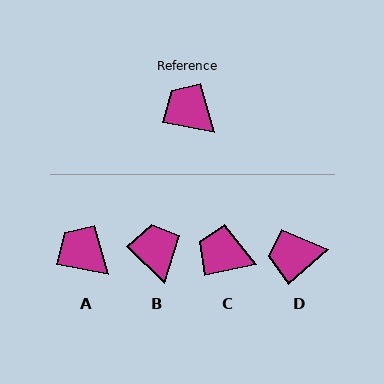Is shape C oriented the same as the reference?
No, it is off by about 23 degrees.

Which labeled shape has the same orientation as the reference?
A.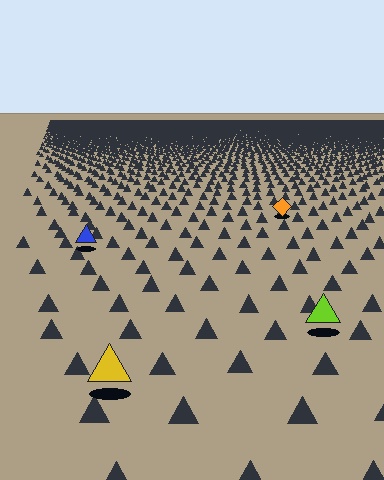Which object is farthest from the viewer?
The orange diamond is farthest from the viewer. It appears smaller and the ground texture around it is denser.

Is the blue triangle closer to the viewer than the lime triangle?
No. The lime triangle is closer — you can tell from the texture gradient: the ground texture is coarser near it.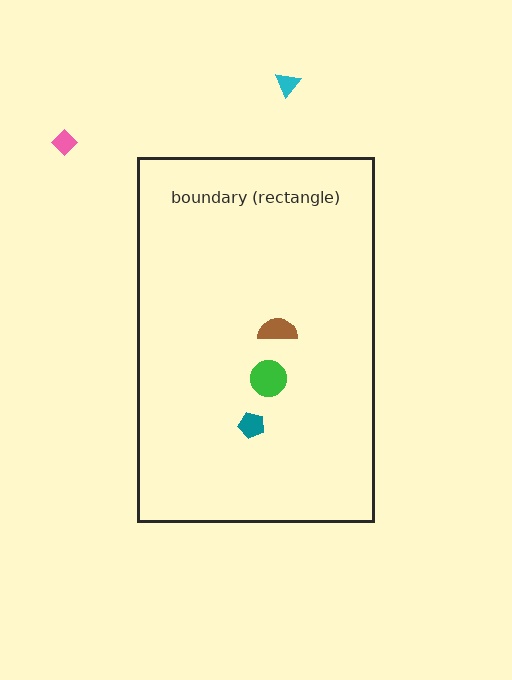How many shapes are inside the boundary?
3 inside, 2 outside.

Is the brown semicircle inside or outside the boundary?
Inside.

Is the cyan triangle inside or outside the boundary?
Outside.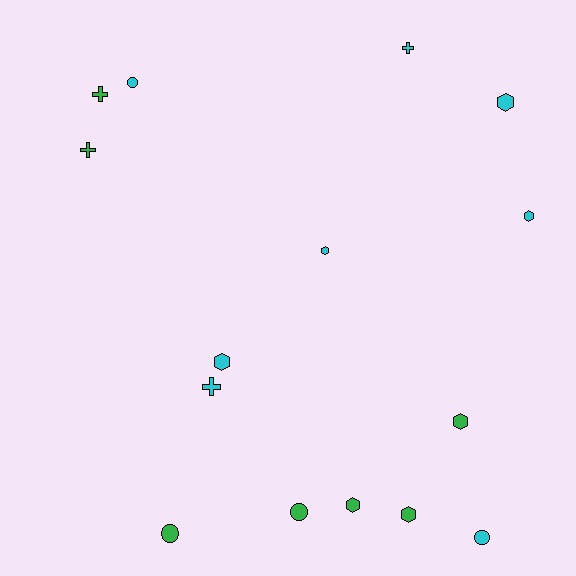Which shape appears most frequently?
Hexagon, with 7 objects.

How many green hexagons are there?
There are 3 green hexagons.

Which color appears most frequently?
Cyan, with 8 objects.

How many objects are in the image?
There are 15 objects.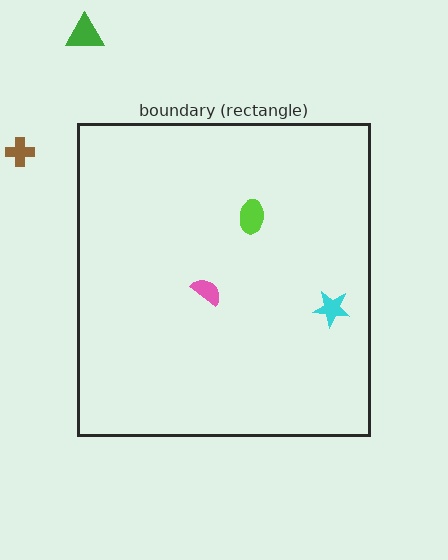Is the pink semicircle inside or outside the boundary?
Inside.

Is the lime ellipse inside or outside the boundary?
Inside.